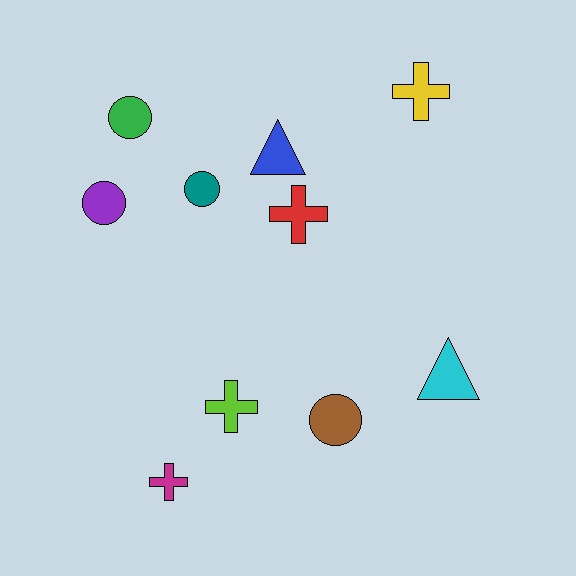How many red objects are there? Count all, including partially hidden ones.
There is 1 red object.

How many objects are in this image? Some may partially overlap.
There are 10 objects.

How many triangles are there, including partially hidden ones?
There are 2 triangles.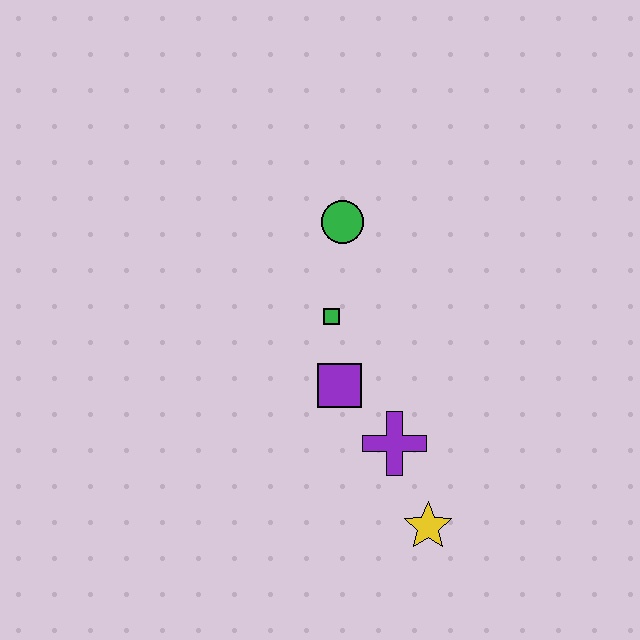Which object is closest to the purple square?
The green square is closest to the purple square.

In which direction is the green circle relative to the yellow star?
The green circle is above the yellow star.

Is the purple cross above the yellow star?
Yes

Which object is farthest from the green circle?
The yellow star is farthest from the green circle.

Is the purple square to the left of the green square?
No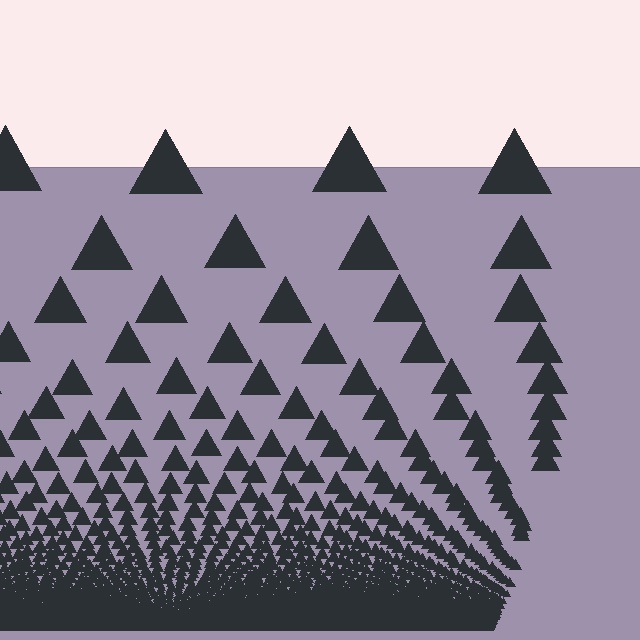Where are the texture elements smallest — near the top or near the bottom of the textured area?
Near the bottom.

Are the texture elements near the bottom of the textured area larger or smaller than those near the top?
Smaller. The gradient is inverted — elements near the bottom are smaller and denser.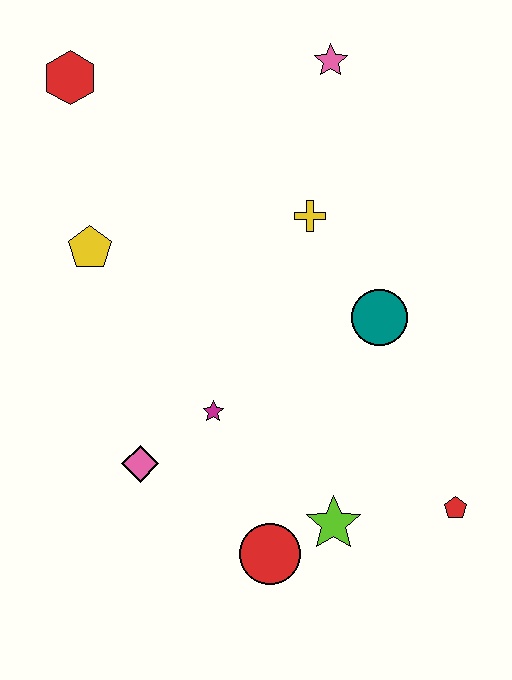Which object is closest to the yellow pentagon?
The red hexagon is closest to the yellow pentagon.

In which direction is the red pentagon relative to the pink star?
The red pentagon is below the pink star.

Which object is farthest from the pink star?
The red circle is farthest from the pink star.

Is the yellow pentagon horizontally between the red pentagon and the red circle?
No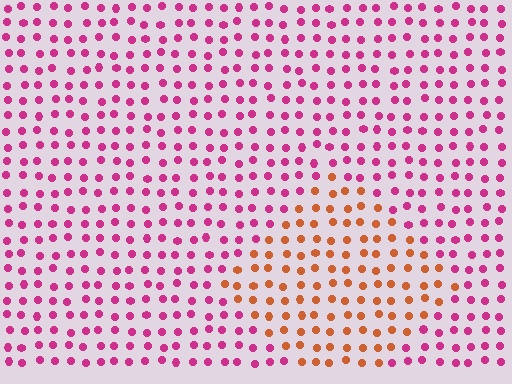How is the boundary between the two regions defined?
The boundary is defined purely by a slight shift in hue (about 53 degrees). Spacing, size, and orientation are identical on both sides.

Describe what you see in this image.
The image is filled with small magenta elements in a uniform arrangement. A diamond-shaped region is visible where the elements are tinted to a slightly different hue, forming a subtle color boundary.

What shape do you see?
I see a diamond.